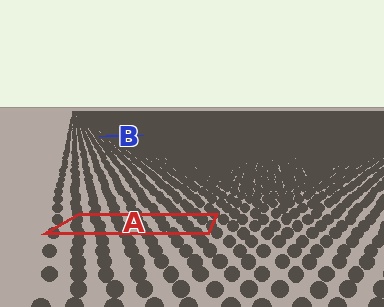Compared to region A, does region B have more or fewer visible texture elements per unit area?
Region B has more texture elements per unit area — they are packed more densely because it is farther away.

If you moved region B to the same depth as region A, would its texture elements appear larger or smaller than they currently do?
They would appear larger. At a closer depth, the same texture elements are projected at a bigger on-screen size.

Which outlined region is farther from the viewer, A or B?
Region B is farther from the viewer — the texture elements inside it appear smaller and more densely packed.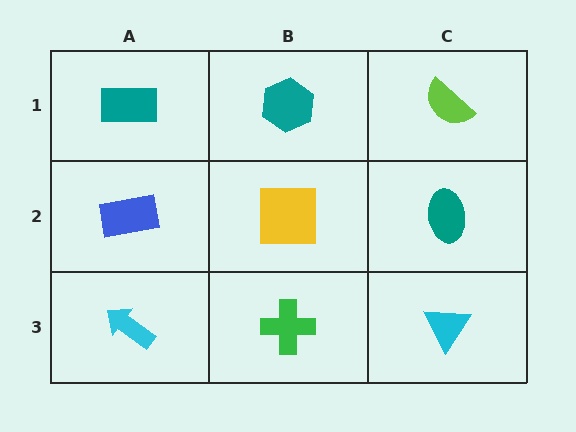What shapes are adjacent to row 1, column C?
A teal ellipse (row 2, column C), a teal hexagon (row 1, column B).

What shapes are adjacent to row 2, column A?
A teal rectangle (row 1, column A), a cyan arrow (row 3, column A), a yellow square (row 2, column B).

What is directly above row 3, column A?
A blue rectangle.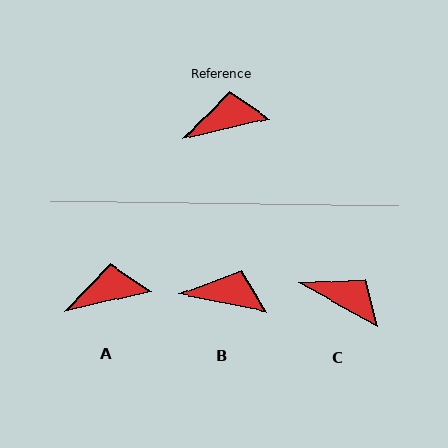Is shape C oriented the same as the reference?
No, it is off by about 42 degrees.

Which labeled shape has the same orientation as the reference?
A.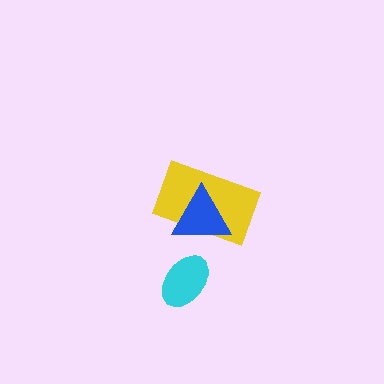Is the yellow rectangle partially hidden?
Yes, it is partially covered by another shape.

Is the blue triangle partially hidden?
No, no other shape covers it.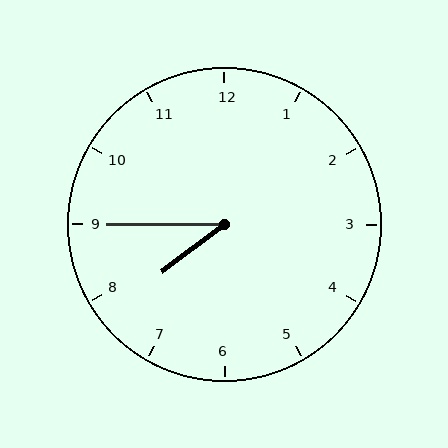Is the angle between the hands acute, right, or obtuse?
It is acute.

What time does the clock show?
7:45.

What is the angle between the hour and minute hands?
Approximately 38 degrees.